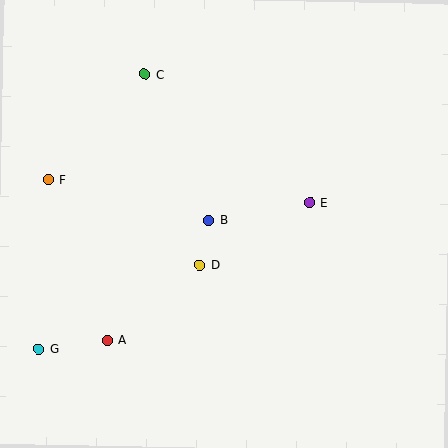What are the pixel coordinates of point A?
Point A is at (107, 340).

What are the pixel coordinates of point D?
Point D is at (200, 265).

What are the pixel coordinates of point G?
Point G is at (38, 349).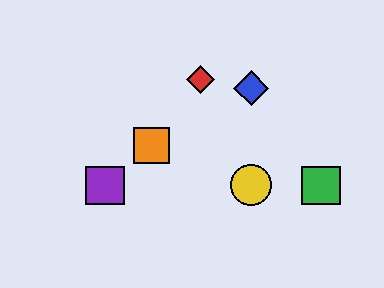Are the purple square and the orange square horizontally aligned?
No, the purple square is at y≈185 and the orange square is at y≈146.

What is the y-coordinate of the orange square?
The orange square is at y≈146.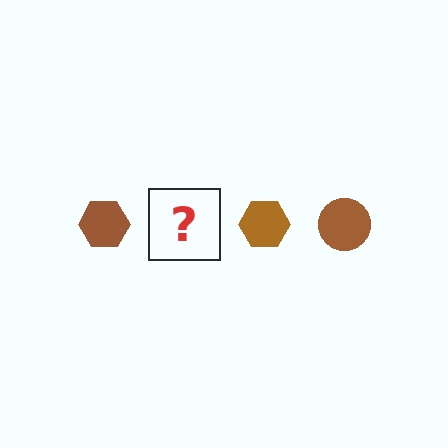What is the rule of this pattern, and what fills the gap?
The rule is that the pattern cycles through hexagon, circle shapes in brown. The gap should be filled with a brown circle.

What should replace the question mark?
The question mark should be replaced with a brown circle.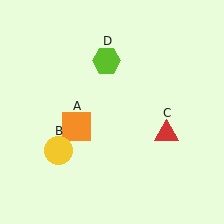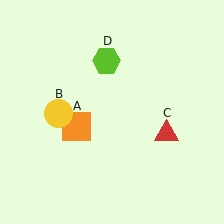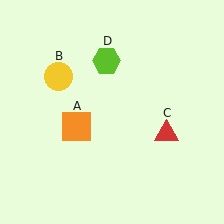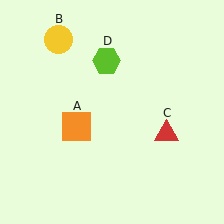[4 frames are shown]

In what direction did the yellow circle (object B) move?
The yellow circle (object B) moved up.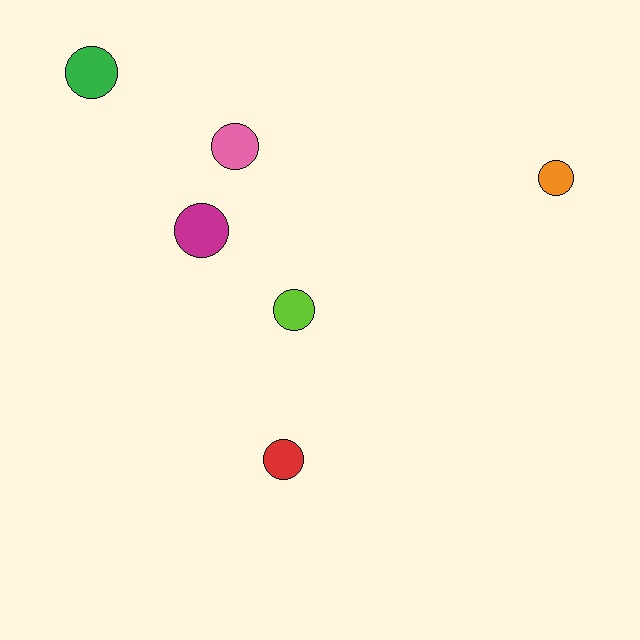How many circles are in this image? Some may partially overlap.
There are 6 circles.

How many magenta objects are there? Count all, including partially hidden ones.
There is 1 magenta object.